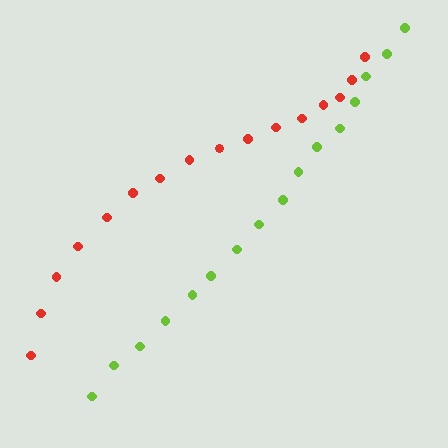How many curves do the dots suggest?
There are 2 distinct paths.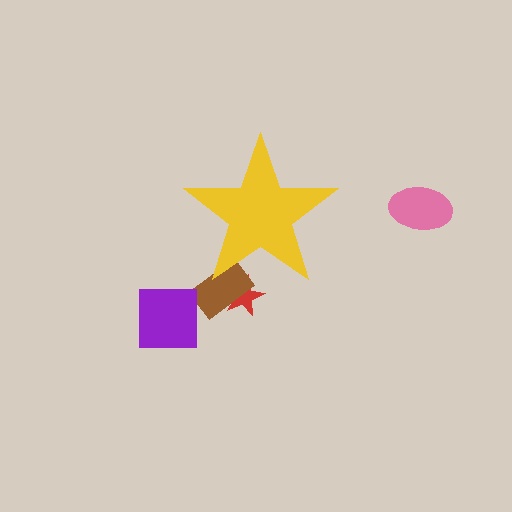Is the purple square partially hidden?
No, the purple square is fully visible.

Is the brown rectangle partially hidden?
Yes, the brown rectangle is partially hidden behind the yellow star.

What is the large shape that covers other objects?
A yellow star.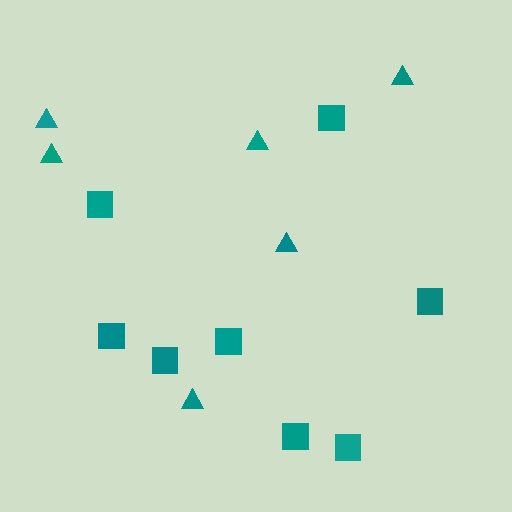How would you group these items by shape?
There are 2 groups: one group of squares (8) and one group of triangles (6).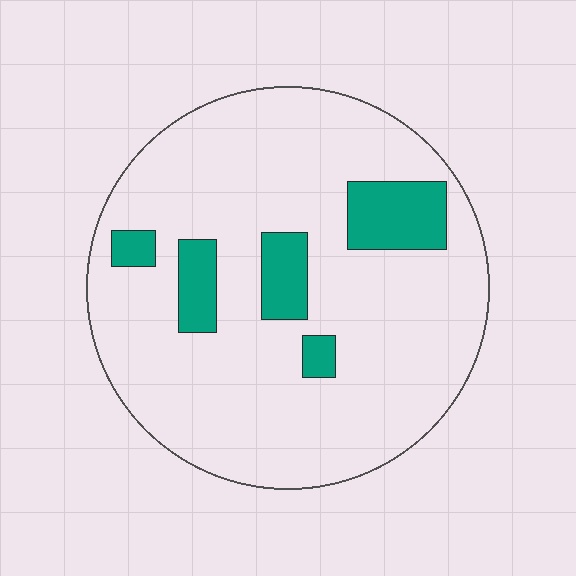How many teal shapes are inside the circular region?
5.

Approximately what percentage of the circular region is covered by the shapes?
Approximately 15%.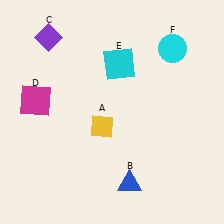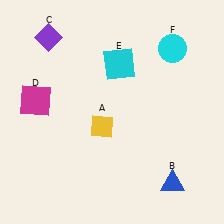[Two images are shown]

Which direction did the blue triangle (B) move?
The blue triangle (B) moved right.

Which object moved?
The blue triangle (B) moved right.